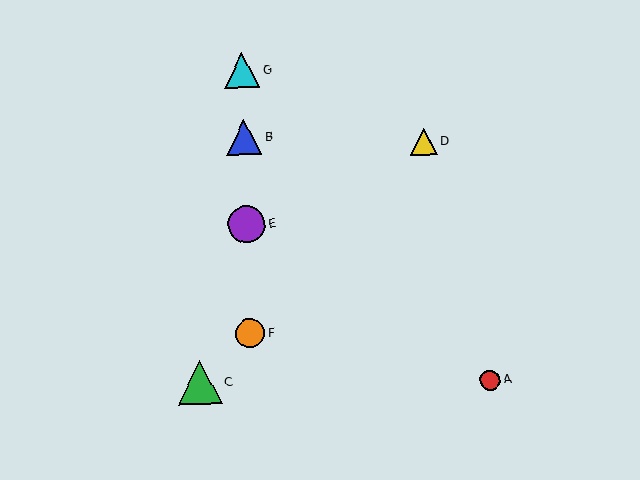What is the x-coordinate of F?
Object F is at x≈250.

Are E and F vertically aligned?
Yes, both are at x≈247.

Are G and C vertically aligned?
No, G is at x≈242 and C is at x≈200.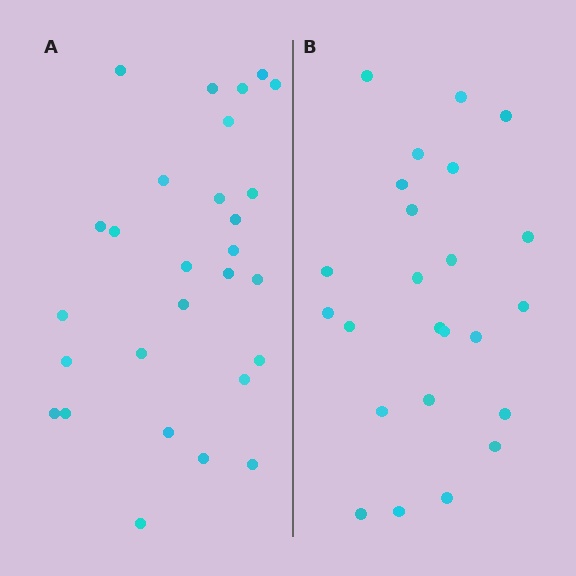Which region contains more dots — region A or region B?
Region A (the left region) has more dots.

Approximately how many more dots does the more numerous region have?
Region A has about 4 more dots than region B.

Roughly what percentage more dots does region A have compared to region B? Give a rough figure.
About 15% more.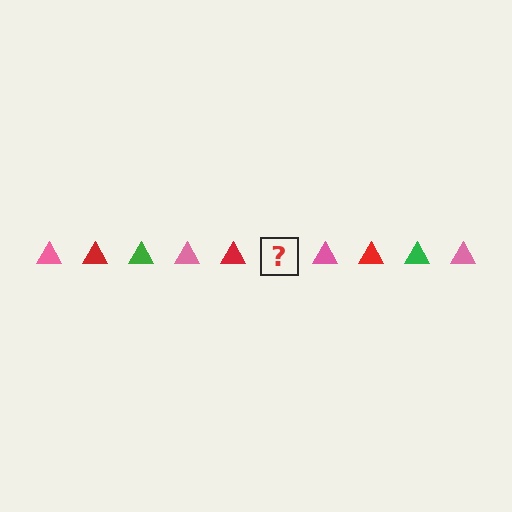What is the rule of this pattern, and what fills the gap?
The rule is that the pattern cycles through pink, red, green triangles. The gap should be filled with a green triangle.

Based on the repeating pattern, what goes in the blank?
The blank should be a green triangle.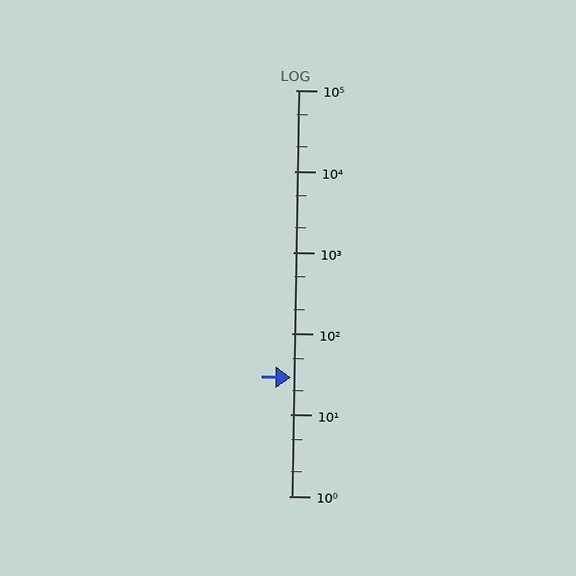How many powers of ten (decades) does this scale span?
The scale spans 5 decades, from 1 to 100000.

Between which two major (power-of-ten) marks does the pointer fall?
The pointer is between 10 and 100.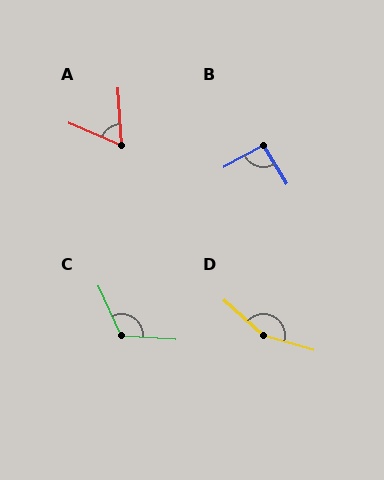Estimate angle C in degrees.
Approximately 118 degrees.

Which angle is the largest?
D, at approximately 153 degrees.